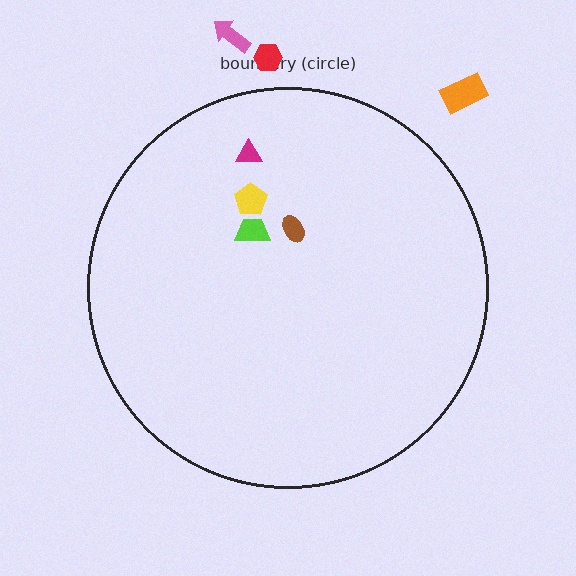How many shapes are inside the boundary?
4 inside, 3 outside.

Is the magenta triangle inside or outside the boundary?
Inside.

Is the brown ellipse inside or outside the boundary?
Inside.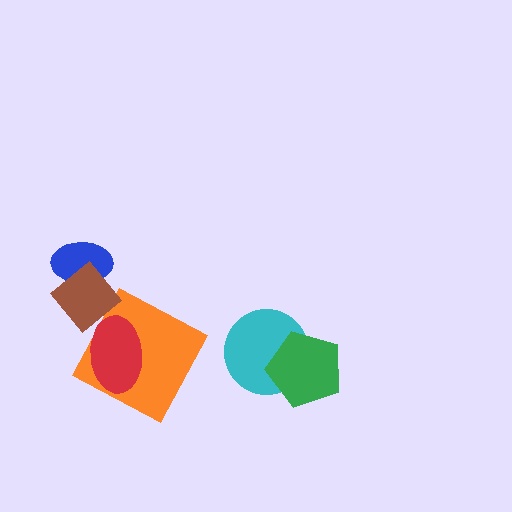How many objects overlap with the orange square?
1 object overlaps with the orange square.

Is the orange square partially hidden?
Yes, it is partially covered by another shape.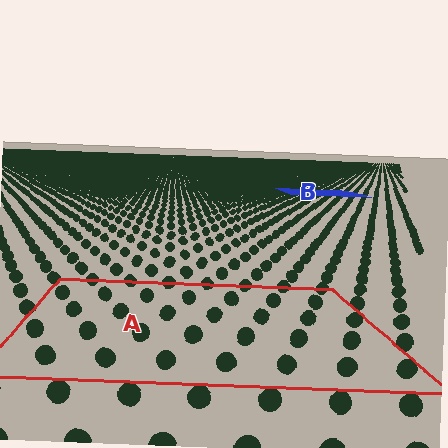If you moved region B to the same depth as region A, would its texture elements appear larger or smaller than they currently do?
They would appear larger. At a closer depth, the same texture elements are projected at a bigger on-screen size.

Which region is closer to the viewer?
Region A is closer. The texture elements there are larger and more spread out.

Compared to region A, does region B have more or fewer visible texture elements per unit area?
Region B has more texture elements per unit area — they are packed more densely because it is farther away.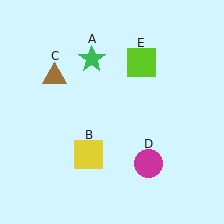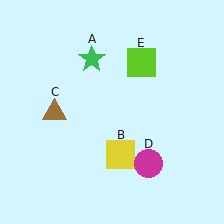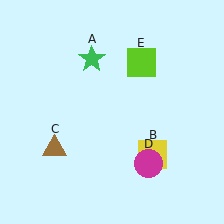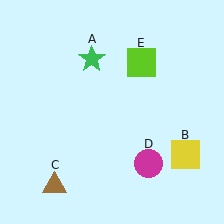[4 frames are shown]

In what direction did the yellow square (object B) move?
The yellow square (object B) moved right.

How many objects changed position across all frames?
2 objects changed position: yellow square (object B), brown triangle (object C).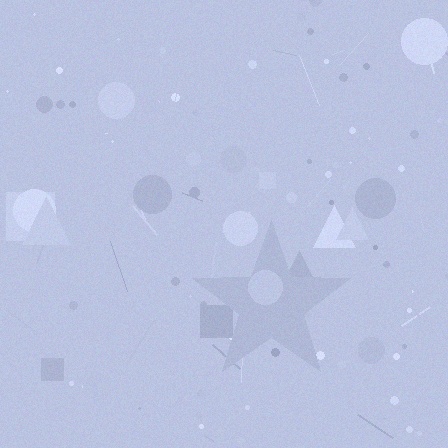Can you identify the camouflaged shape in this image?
The camouflaged shape is a star.